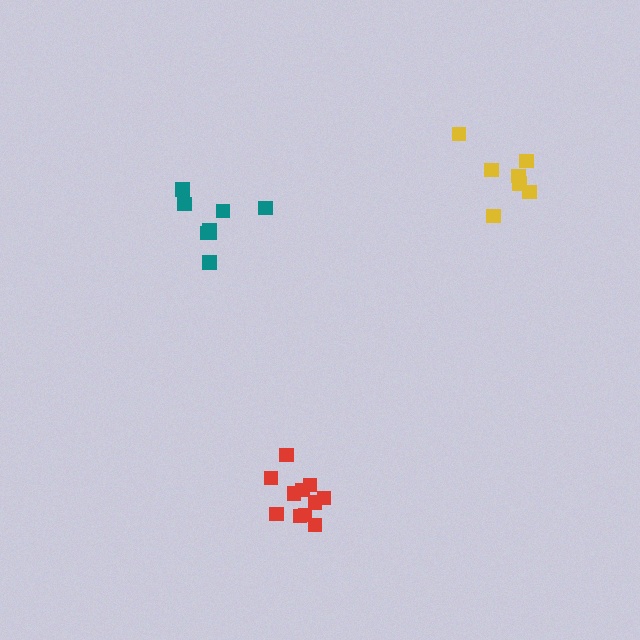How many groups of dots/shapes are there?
There are 3 groups.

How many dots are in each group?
Group 1: 11 dots, Group 2: 9 dots, Group 3: 7 dots (27 total).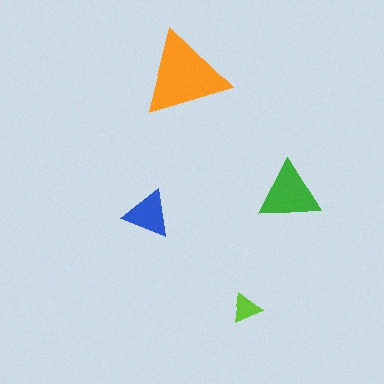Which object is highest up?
The orange triangle is topmost.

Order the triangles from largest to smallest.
the orange one, the green one, the blue one, the lime one.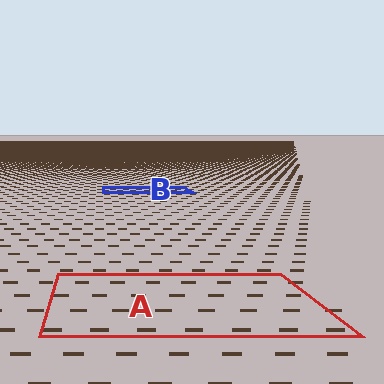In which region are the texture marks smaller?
The texture marks are smaller in region B, because it is farther away.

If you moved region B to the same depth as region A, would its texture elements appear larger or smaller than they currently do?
They would appear larger. At a closer depth, the same texture elements are projected at a bigger on-screen size.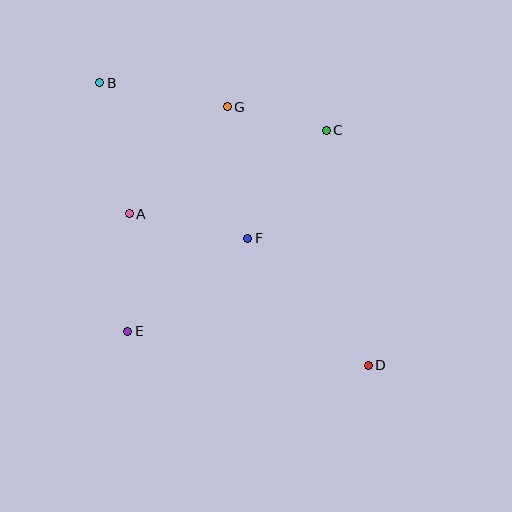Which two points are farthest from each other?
Points B and D are farthest from each other.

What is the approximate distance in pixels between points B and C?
The distance between B and C is approximately 232 pixels.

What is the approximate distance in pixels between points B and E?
The distance between B and E is approximately 250 pixels.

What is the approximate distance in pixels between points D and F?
The distance between D and F is approximately 175 pixels.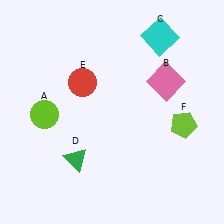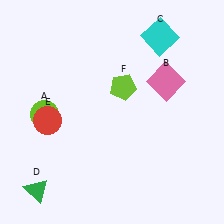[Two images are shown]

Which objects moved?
The objects that moved are: the green triangle (D), the red circle (E), the lime pentagon (F).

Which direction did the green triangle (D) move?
The green triangle (D) moved left.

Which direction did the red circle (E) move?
The red circle (E) moved down.